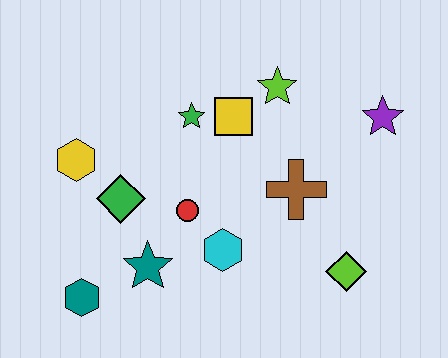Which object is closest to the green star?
The yellow square is closest to the green star.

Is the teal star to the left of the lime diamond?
Yes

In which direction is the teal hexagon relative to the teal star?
The teal hexagon is to the left of the teal star.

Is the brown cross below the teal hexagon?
No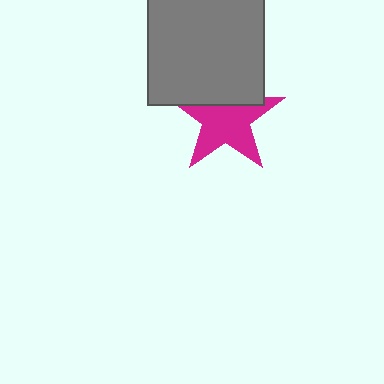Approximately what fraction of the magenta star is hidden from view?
Roughly 31% of the magenta star is hidden behind the gray square.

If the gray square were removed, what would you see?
You would see the complete magenta star.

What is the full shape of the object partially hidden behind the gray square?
The partially hidden object is a magenta star.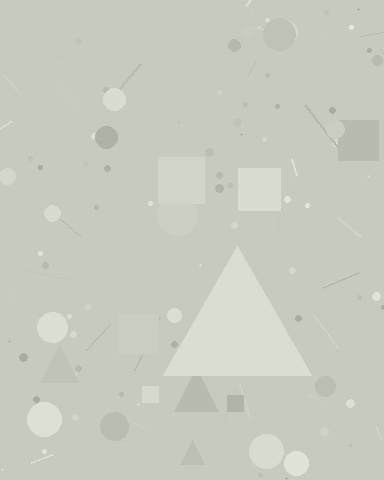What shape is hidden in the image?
A triangle is hidden in the image.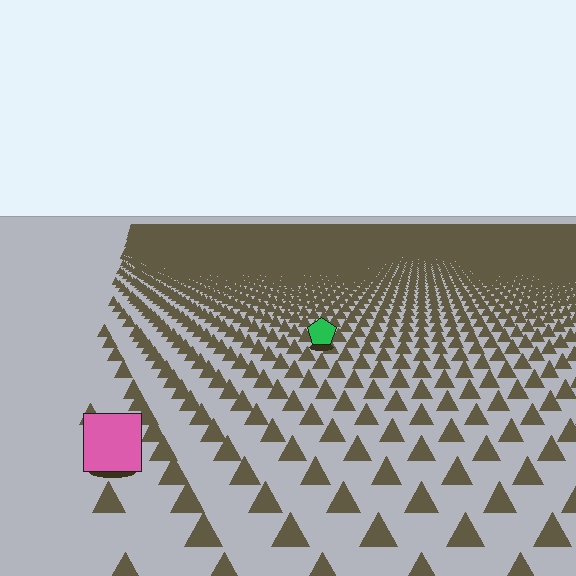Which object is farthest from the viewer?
The green pentagon is farthest from the viewer. It appears smaller and the ground texture around it is denser.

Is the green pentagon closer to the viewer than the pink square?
No. The pink square is closer — you can tell from the texture gradient: the ground texture is coarser near it.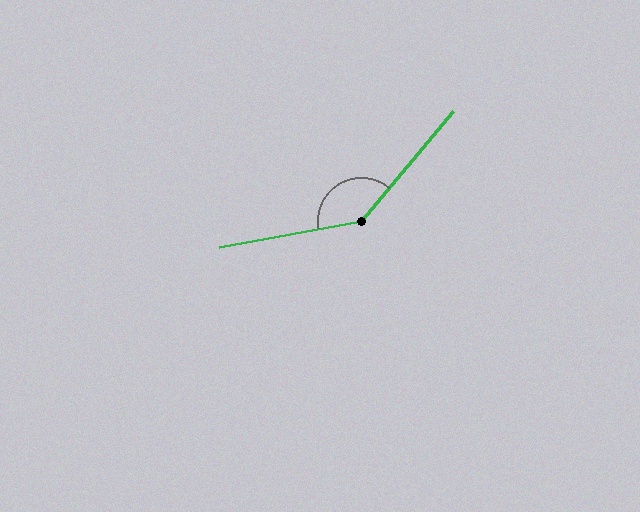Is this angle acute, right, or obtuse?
It is obtuse.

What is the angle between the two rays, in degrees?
Approximately 140 degrees.